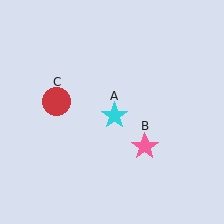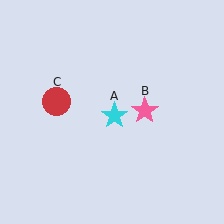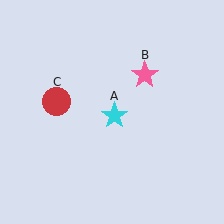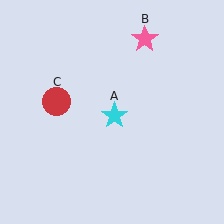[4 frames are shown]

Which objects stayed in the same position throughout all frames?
Cyan star (object A) and red circle (object C) remained stationary.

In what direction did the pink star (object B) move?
The pink star (object B) moved up.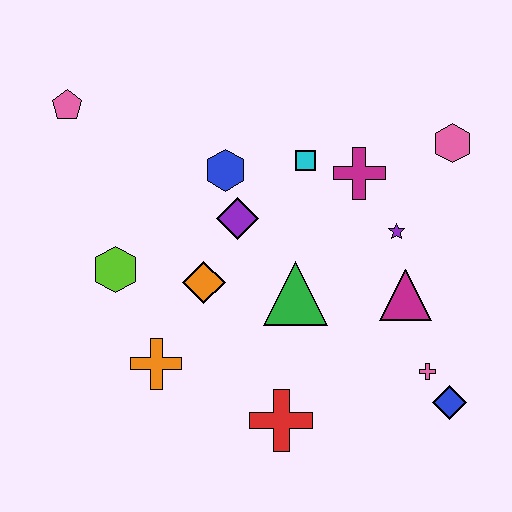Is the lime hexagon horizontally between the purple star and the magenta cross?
No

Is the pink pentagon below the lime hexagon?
No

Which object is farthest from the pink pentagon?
The blue diamond is farthest from the pink pentagon.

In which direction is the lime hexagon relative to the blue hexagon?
The lime hexagon is to the left of the blue hexagon.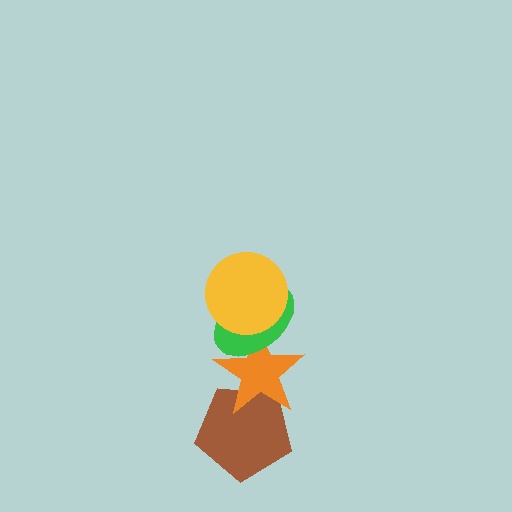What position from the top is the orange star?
The orange star is 3rd from the top.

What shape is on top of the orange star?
The green ellipse is on top of the orange star.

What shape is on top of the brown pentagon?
The orange star is on top of the brown pentagon.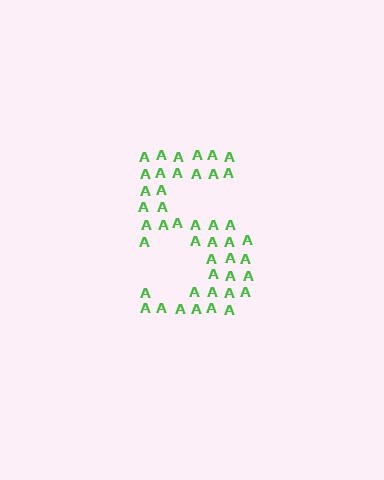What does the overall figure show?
The overall figure shows the digit 5.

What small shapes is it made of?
It is made of small letter A's.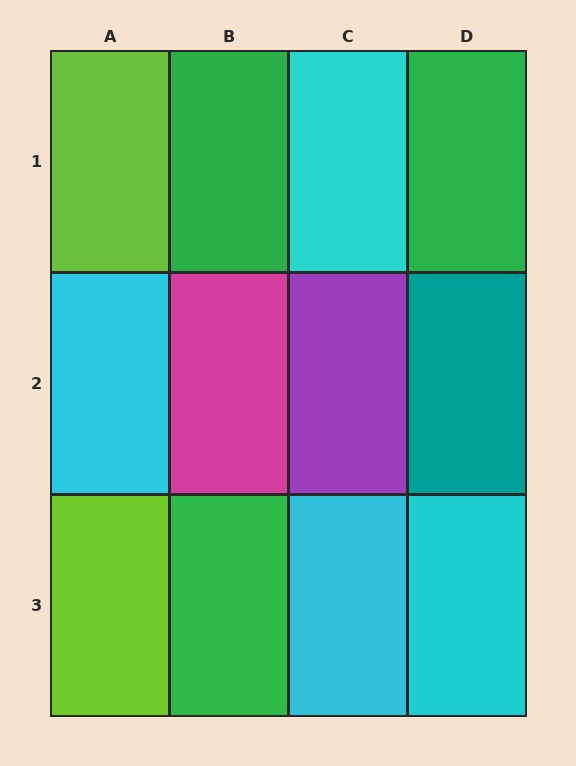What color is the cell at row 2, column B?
Magenta.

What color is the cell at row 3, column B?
Green.